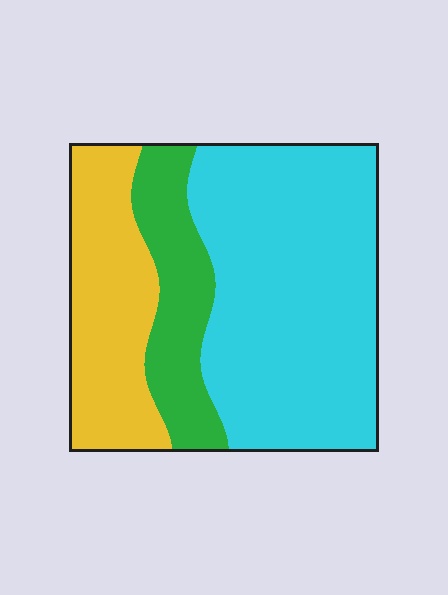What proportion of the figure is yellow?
Yellow takes up about one quarter (1/4) of the figure.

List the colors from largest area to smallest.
From largest to smallest: cyan, yellow, green.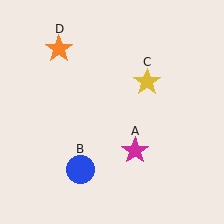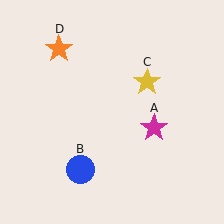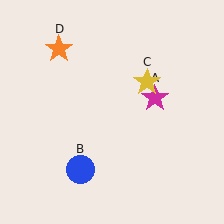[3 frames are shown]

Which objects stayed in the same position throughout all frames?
Blue circle (object B) and yellow star (object C) and orange star (object D) remained stationary.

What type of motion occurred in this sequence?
The magenta star (object A) rotated counterclockwise around the center of the scene.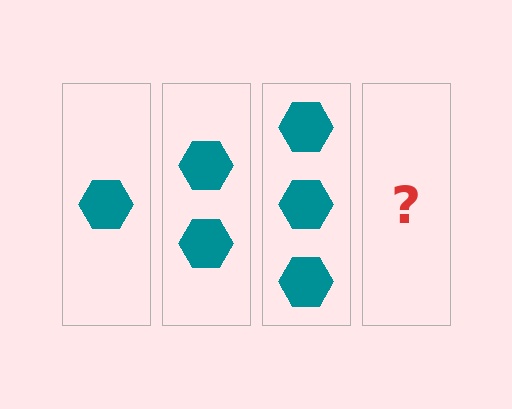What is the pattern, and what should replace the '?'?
The pattern is that each step adds one more hexagon. The '?' should be 4 hexagons.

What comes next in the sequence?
The next element should be 4 hexagons.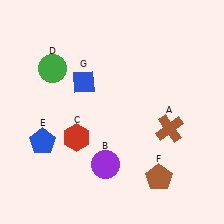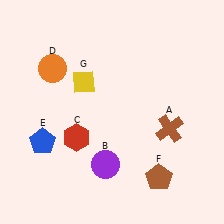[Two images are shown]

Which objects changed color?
D changed from green to orange. G changed from blue to yellow.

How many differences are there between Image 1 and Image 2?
There are 2 differences between the two images.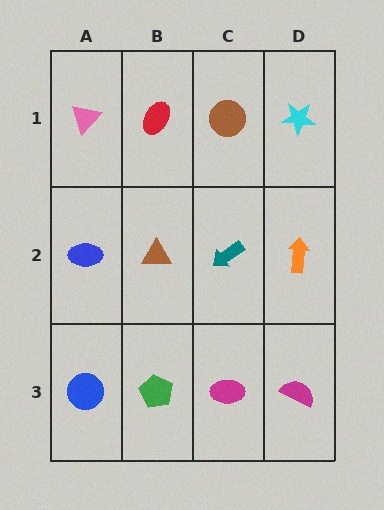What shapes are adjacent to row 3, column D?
An orange arrow (row 2, column D), a magenta ellipse (row 3, column C).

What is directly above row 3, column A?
A blue ellipse.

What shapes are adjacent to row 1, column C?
A teal arrow (row 2, column C), a red ellipse (row 1, column B), a cyan star (row 1, column D).